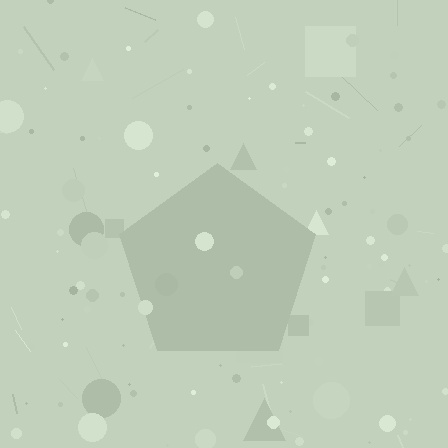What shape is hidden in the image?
A pentagon is hidden in the image.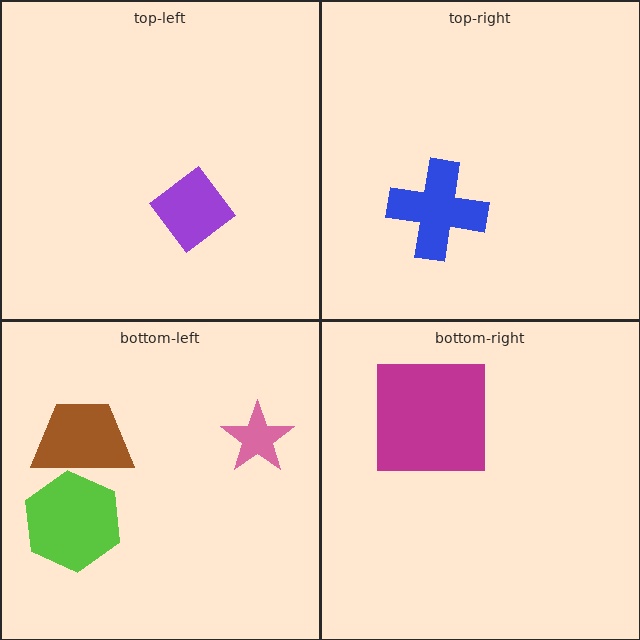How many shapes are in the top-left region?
1.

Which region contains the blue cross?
The top-right region.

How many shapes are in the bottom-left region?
3.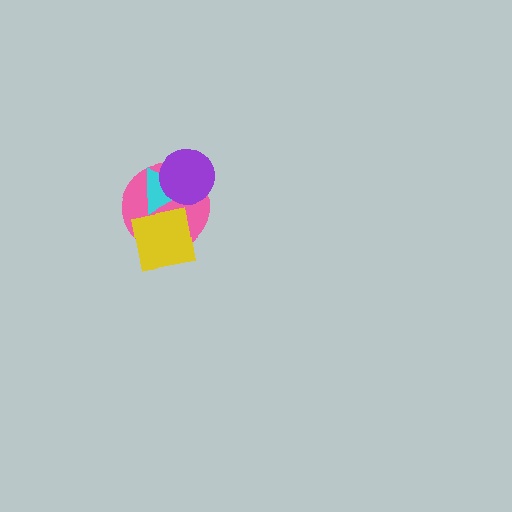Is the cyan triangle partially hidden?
Yes, it is partially covered by another shape.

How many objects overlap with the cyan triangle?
3 objects overlap with the cyan triangle.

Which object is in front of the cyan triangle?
The purple circle is in front of the cyan triangle.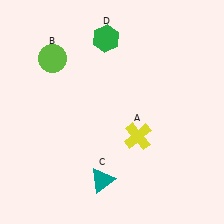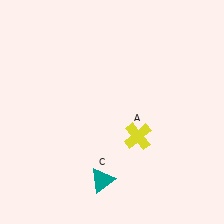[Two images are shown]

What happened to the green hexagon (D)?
The green hexagon (D) was removed in Image 2. It was in the top-left area of Image 1.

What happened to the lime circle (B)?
The lime circle (B) was removed in Image 2. It was in the top-left area of Image 1.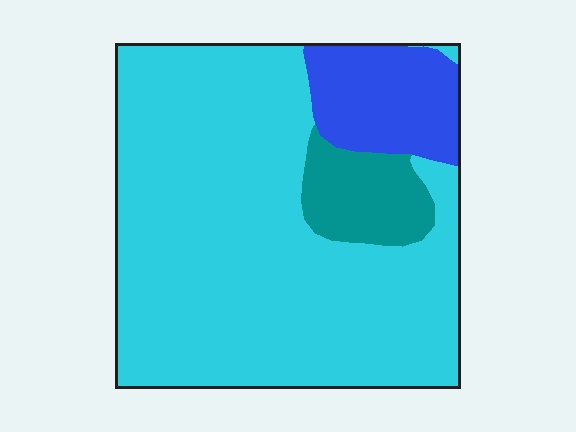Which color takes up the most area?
Cyan, at roughly 75%.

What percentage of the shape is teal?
Teal takes up about one tenth (1/10) of the shape.